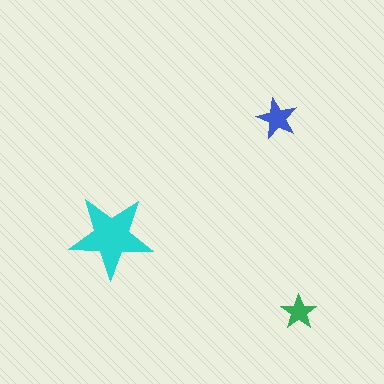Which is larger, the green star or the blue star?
The blue one.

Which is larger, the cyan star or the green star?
The cyan one.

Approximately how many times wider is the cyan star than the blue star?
About 2 times wider.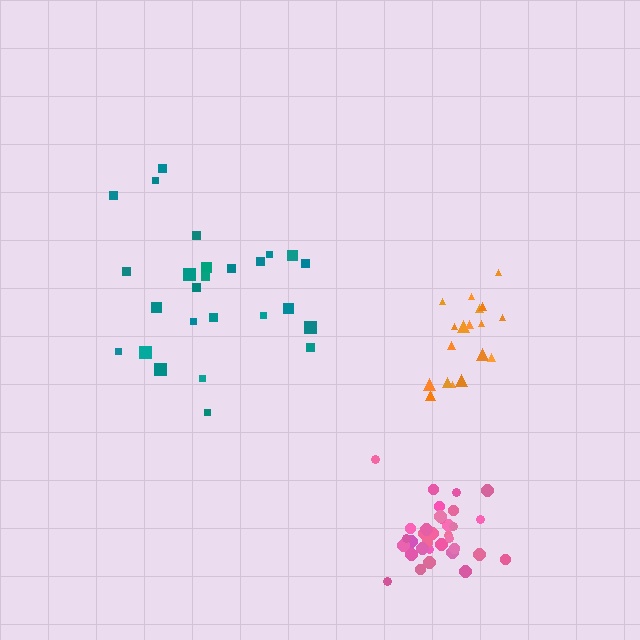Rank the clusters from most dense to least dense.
pink, orange, teal.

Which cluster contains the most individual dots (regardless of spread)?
Pink (34).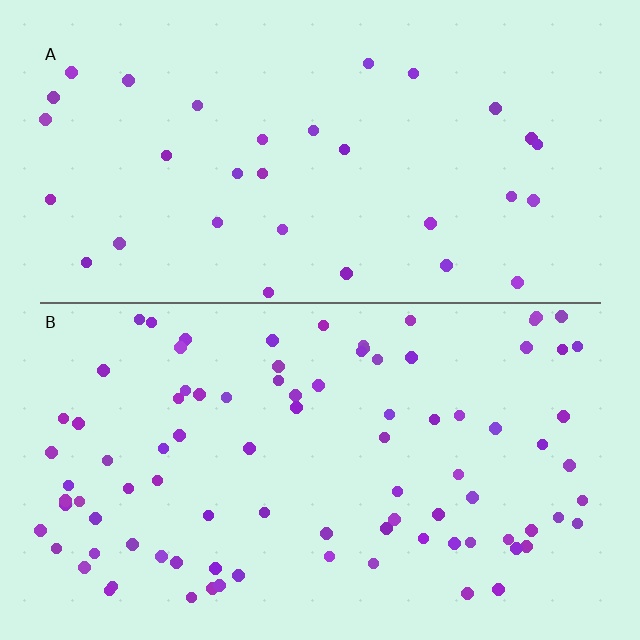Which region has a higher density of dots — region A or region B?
B (the bottom).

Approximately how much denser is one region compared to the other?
Approximately 2.7× — region B over region A.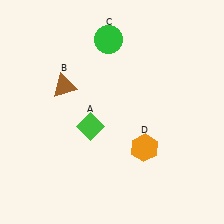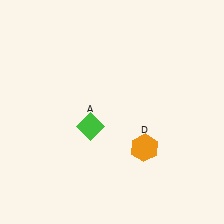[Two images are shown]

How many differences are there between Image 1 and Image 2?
There are 2 differences between the two images.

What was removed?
The brown triangle (B), the green circle (C) were removed in Image 2.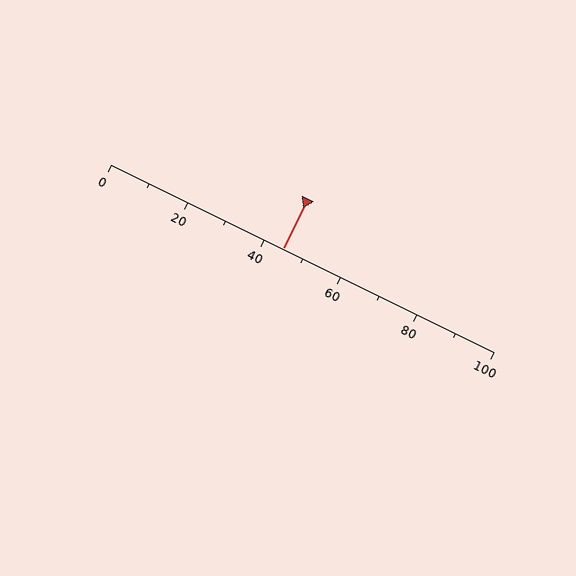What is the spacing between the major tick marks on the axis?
The major ticks are spaced 20 apart.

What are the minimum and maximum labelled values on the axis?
The axis runs from 0 to 100.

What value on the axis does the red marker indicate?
The marker indicates approximately 45.